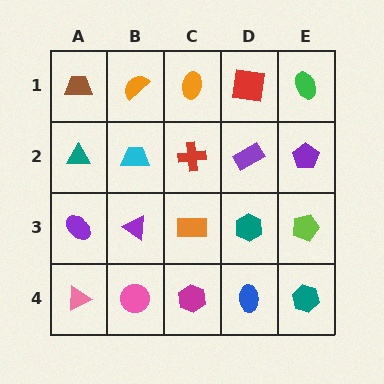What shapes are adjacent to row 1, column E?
A purple pentagon (row 2, column E), a red square (row 1, column D).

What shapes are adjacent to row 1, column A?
A teal triangle (row 2, column A), an orange semicircle (row 1, column B).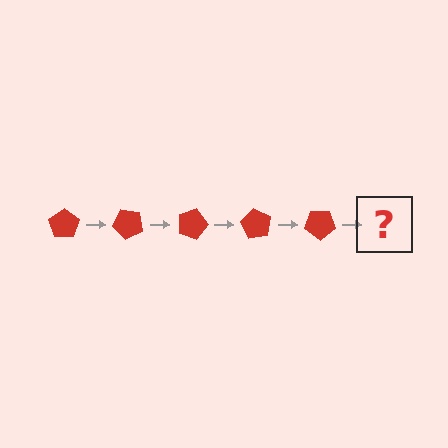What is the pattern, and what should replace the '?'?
The pattern is that the pentagon rotates 45 degrees each step. The '?' should be a red pentagon rotated 225 degrees.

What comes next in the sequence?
The next element should be a red pentagon rotated 225 degrees.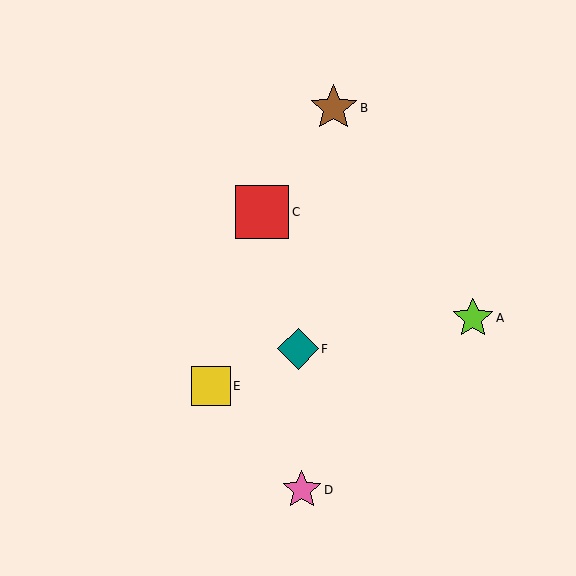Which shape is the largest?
The red square (labeled C) is the largest.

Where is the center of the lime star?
The center of the lime star is at (473, 318).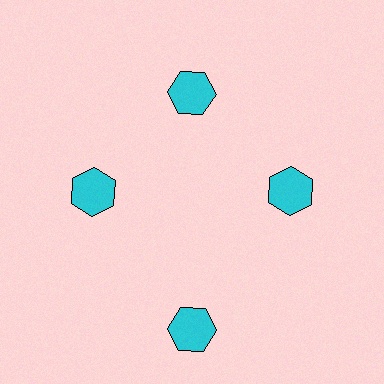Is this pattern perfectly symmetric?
No. The 4 cyan hexagons are arranged in a ring, but one element near the 6 o'clock position is pushed outward from the center, breaking the 4-fold rotational symmetry.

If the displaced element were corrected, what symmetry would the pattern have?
It would have 4-fold rotational symmetry — the pattern would map onto itself every 90 degrees.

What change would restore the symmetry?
The symmetry would be restored by moving it inward, back onto the ring so that all 4 hexagons sit at equal angles and equal distance from the center.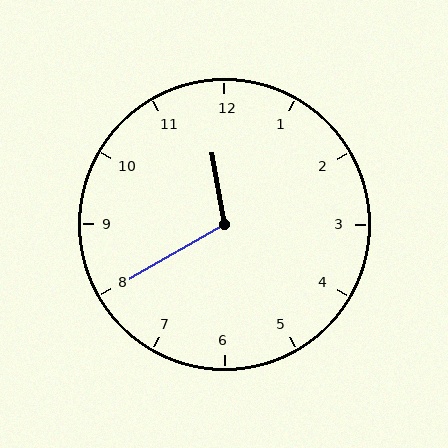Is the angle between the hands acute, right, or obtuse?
It is obtuse.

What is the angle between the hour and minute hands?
Approximately 110 degrees.